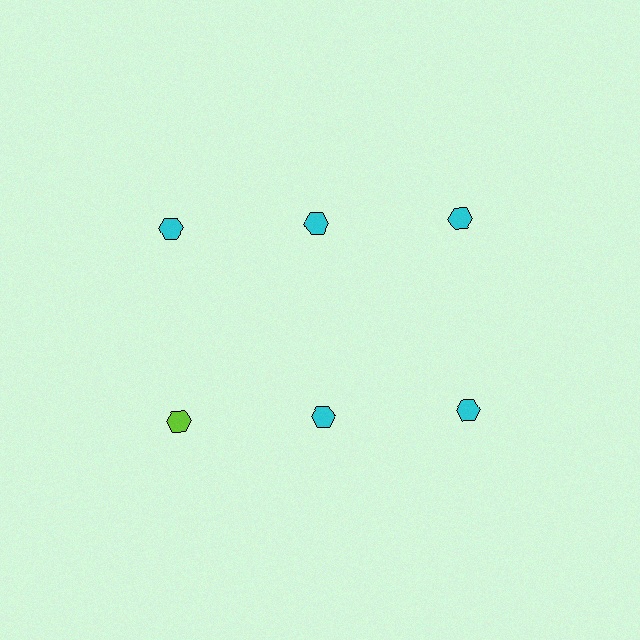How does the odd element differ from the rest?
It has a different color: lime instead of cyan.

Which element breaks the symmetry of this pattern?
The lime hexagon in the second row, leftmost column breaks the symmetry. All other shapes are cyan hexagons.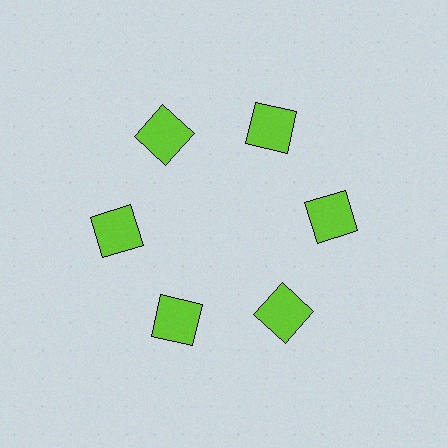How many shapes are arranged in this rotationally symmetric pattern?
There are 6 shapes, arranged in 6 groups of 1.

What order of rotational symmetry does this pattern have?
This pattern has 6-fold rotational symmetry.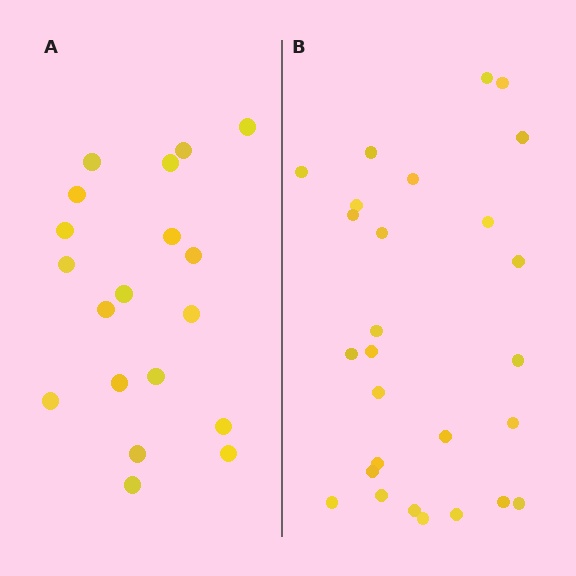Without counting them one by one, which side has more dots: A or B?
Region B (the right region) has more dots.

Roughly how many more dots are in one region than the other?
Region B has roughly 8 or so more dots than region A.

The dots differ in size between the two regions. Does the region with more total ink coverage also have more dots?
No. Region A has more total ink coverage because its dots are larger, but region B actually contains more individual dots. Total area can be misleading — the number of items is what matters here.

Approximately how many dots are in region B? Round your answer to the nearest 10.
About 30 dots. (The exact count is 27, which rounds to 30.)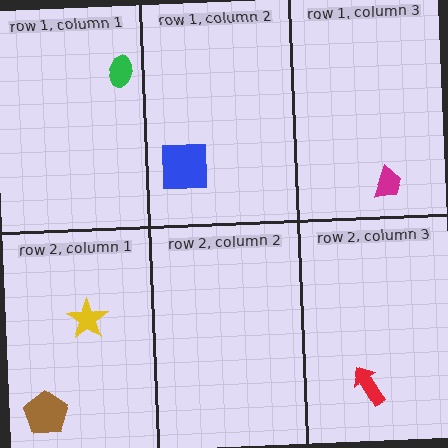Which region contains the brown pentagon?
The row 2, column 1 region.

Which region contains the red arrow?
The row 2, column 3 region.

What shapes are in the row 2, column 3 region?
The red arrow.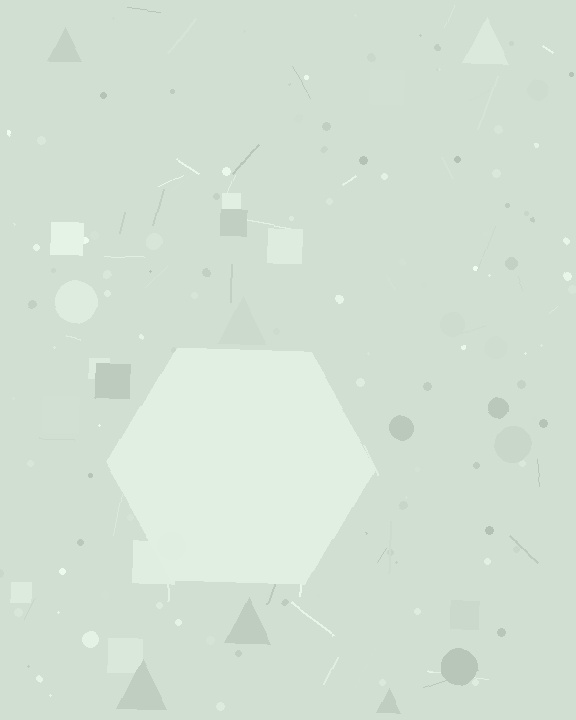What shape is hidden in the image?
A hexagon is hidden in the image.